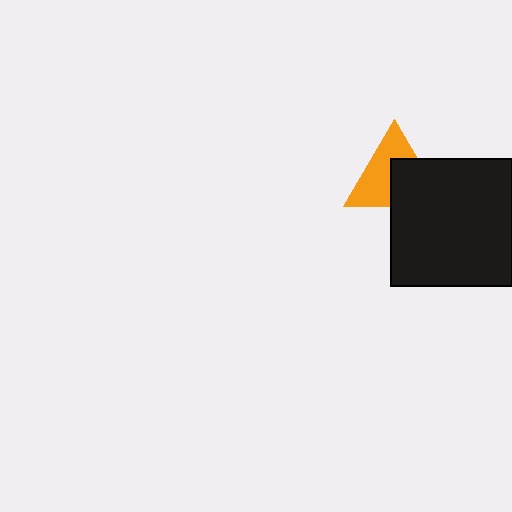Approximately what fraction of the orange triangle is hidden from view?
Roughly 46% of the orange triangle is hidden behind the black rectangle.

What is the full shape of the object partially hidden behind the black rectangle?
The partially hidden object is an orange triangle.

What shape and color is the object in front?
The object in front is a black rectangle.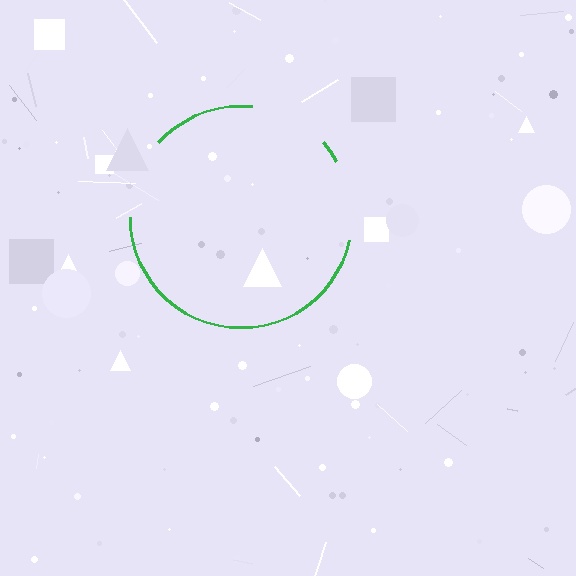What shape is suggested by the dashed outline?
The dashed outline suggests a circle.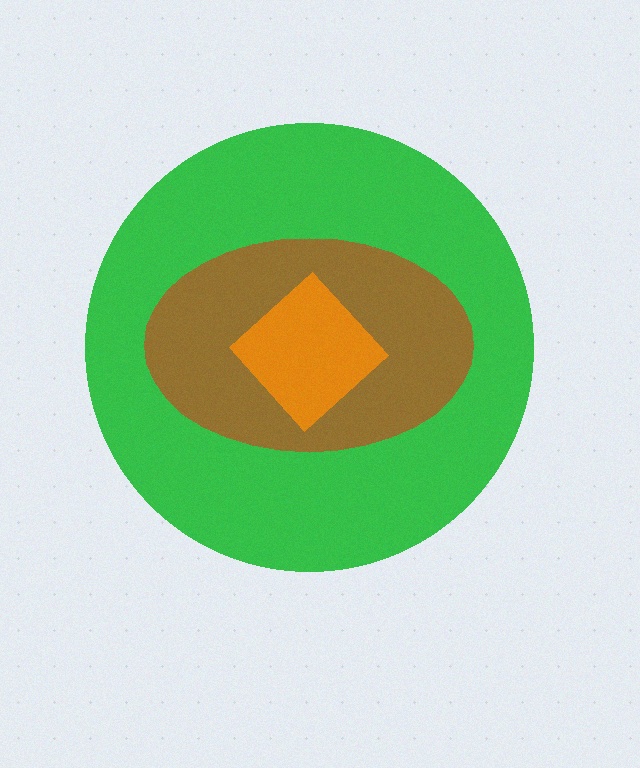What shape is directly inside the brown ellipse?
The orange diamond.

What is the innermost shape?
The orange diamond.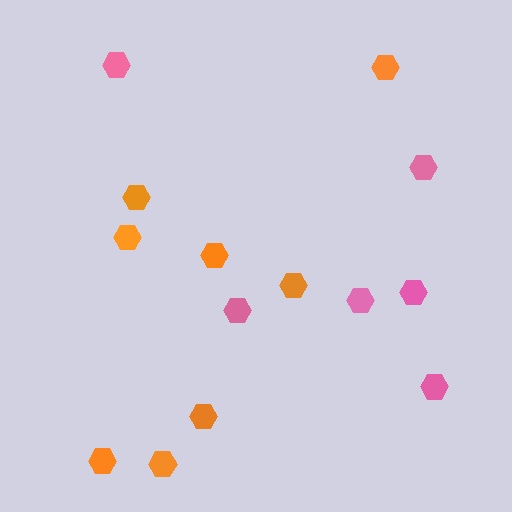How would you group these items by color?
There are 2 groups: one group of pink hexagons (6) and one group of orange hexagons (8).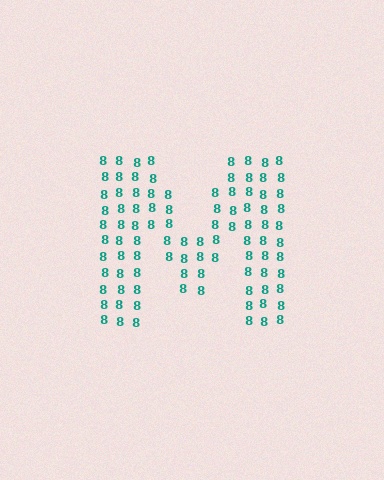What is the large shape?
The large shape is the letter M.